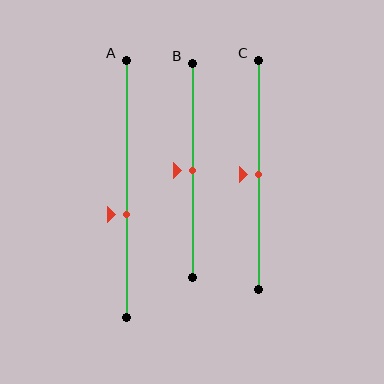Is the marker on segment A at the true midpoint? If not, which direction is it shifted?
No, the marker on segment A is shifted downward by about 10% of the segment length.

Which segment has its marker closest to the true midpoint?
Segment B has its marker closest to the true midpoint.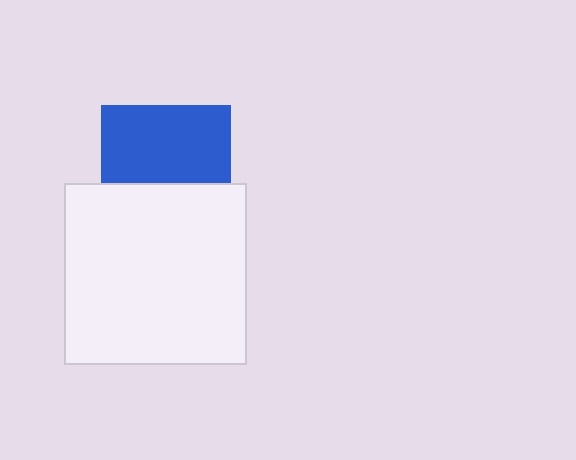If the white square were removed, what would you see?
You would see the complete blue square.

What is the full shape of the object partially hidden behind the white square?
The partially hidden object is a blue square.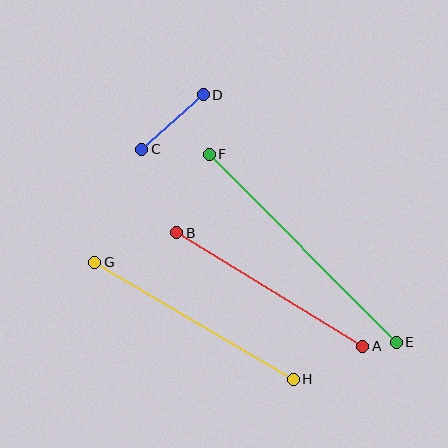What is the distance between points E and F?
The distance is approximately 265 pixels.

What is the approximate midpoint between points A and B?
The midpoint is at approximately (270, 290) pixels.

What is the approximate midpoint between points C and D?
The midpoint is at approximately (173, 122) pixels.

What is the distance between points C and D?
The distance is approximately 82 pixels.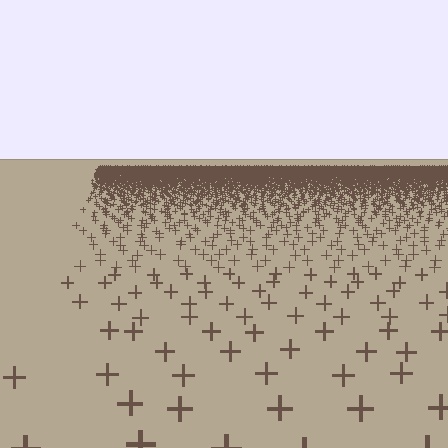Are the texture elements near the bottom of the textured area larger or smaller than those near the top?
Larger. Near the bottom, elements are closer to the viewer and appear at a bigger on-screen size.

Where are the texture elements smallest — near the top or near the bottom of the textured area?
Near the top.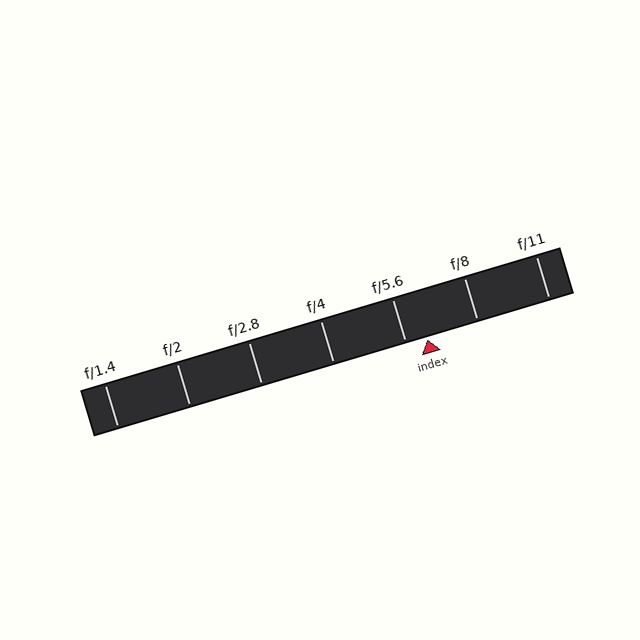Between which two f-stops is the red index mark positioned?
The index mark is between f/5.6 and f/8.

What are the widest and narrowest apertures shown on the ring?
The widest aperture shown is f/1.4 and the narrowest is f/11.